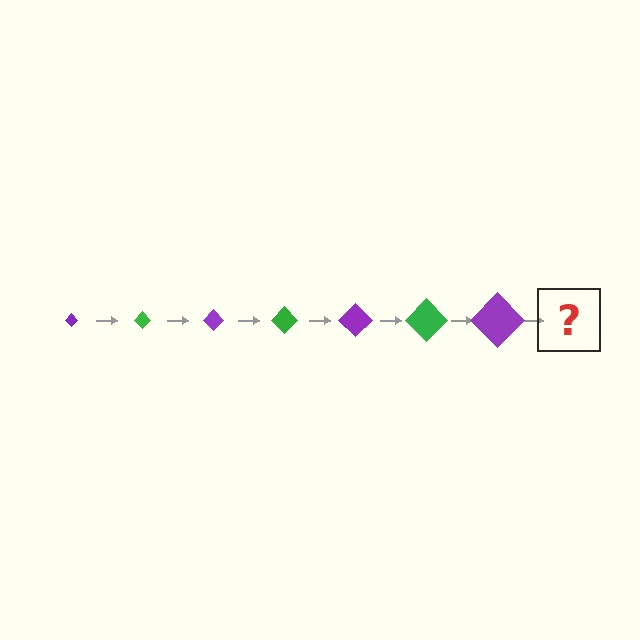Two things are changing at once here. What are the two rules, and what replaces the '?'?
The two rules are that the diamond grows larger each step and the color cycles through purple and green. The '?' should be a green diamond, larger than the previous one.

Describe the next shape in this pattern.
It should be a green diamond, larger than the previous one.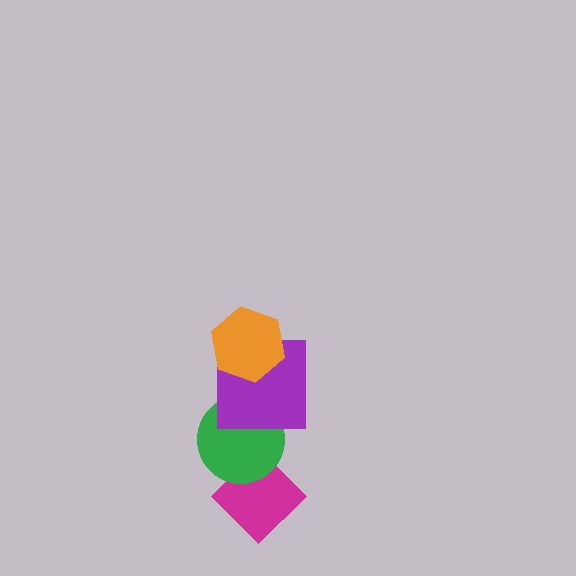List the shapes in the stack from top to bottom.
From top to bottom: the orange hexagon, the purple square, the green circle, the magenta diamond.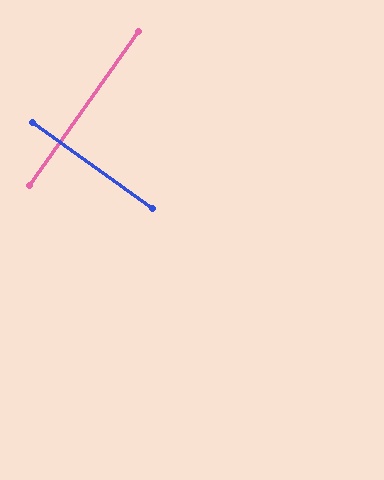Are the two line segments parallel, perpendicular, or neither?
Perpendicular — they meet at approximately 90°.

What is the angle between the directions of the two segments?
Approximately 90 degrees.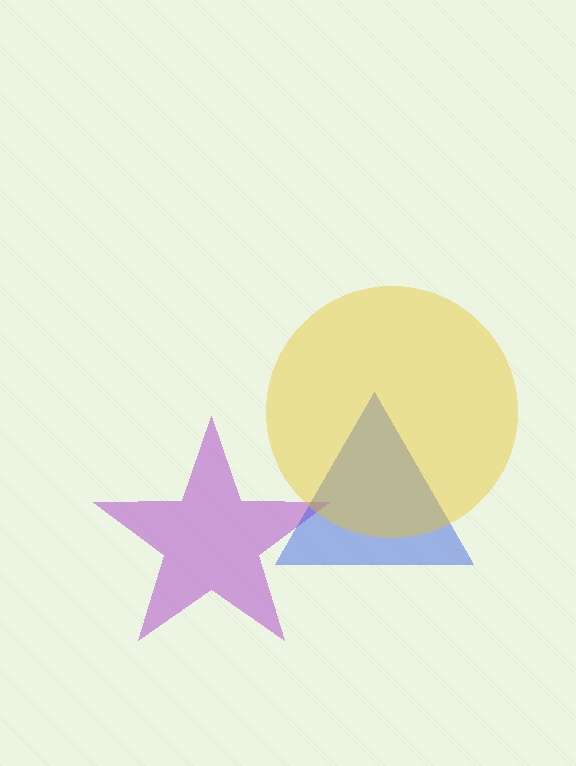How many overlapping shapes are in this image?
There are 3 overlapping shapes in the image.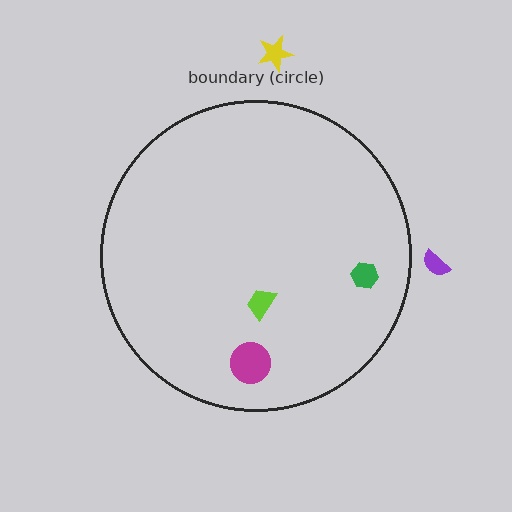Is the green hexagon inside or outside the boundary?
Inside.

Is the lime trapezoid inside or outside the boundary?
Inside.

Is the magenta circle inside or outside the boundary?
Inside.